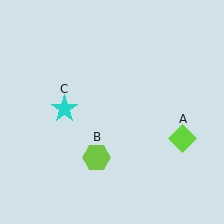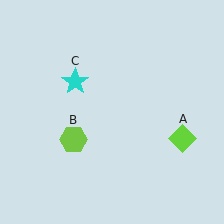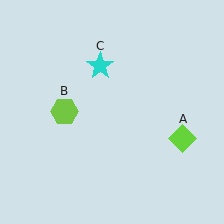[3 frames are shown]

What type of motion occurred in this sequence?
The lime hexagon (object B), cyan star (object C) rotated clockwise around the center of the scene.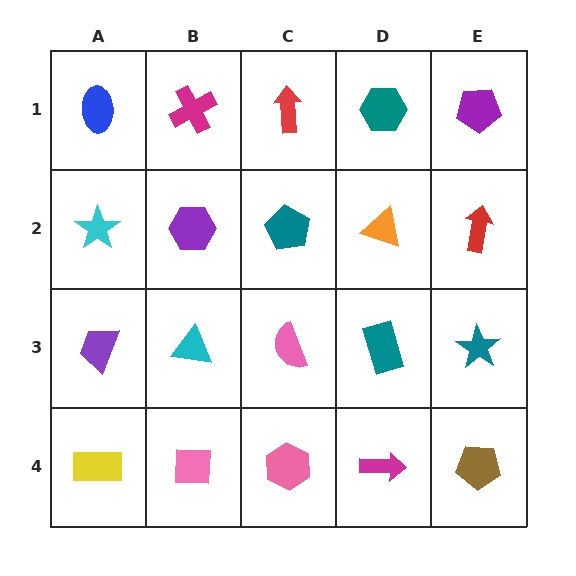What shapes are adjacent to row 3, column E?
A red arrow (row 2, column E), a brown pentagon (row 4, column E), a teal rectangle (row 3, column D).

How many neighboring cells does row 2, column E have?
3.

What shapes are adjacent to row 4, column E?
A teal star (row 3, column E), a magenta arrow (row 4, column D).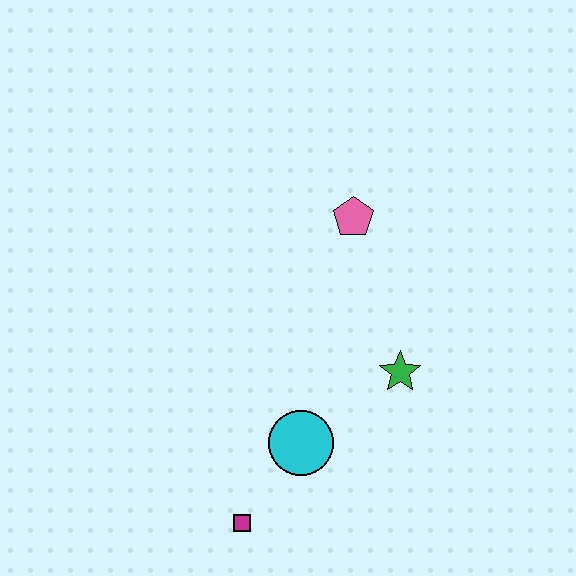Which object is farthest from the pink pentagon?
The magenta square is farthest from the pink pentagon.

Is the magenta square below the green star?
Yes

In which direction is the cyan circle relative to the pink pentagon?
The cyan circle is below the pink pentagon.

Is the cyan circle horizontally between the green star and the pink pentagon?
No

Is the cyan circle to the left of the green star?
Yes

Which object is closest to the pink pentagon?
The green star is closest to the pink pentagon.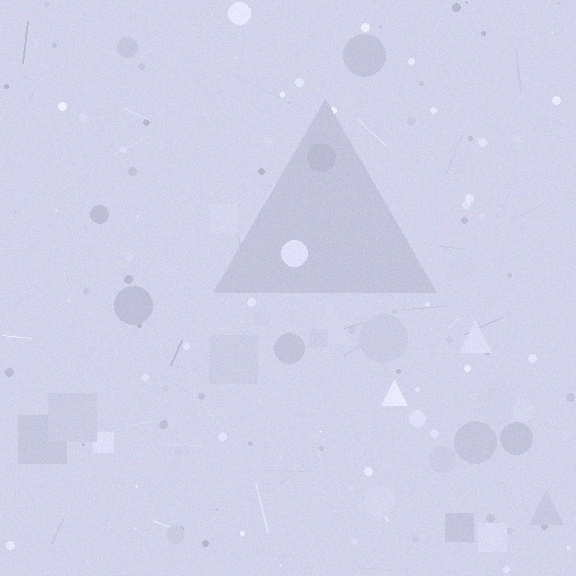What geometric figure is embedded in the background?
A triangle is embedded in the background.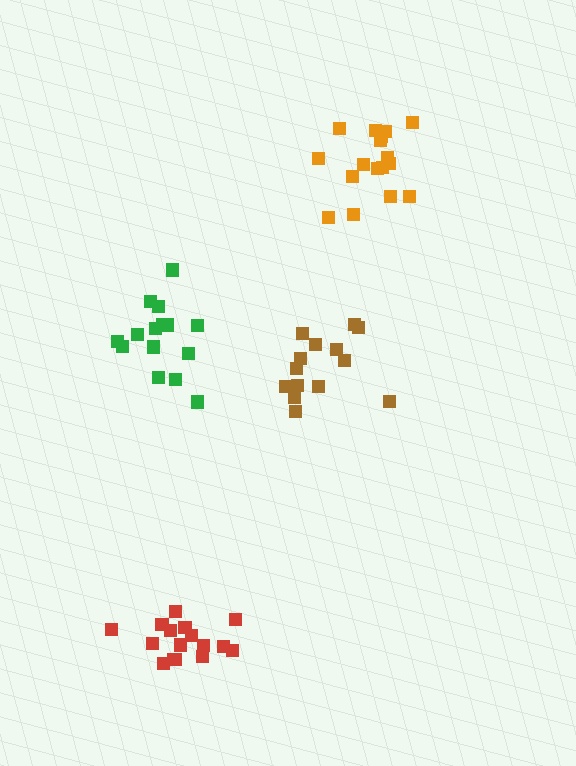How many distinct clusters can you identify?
There are 4 distinct clusters.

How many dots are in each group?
Group 1: 17 dots, Group 2: 14 dots, Group 3: 15 dots, Group 4: 16 dots (62 total).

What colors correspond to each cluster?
The clusters are colored: orange, brown, green, red.